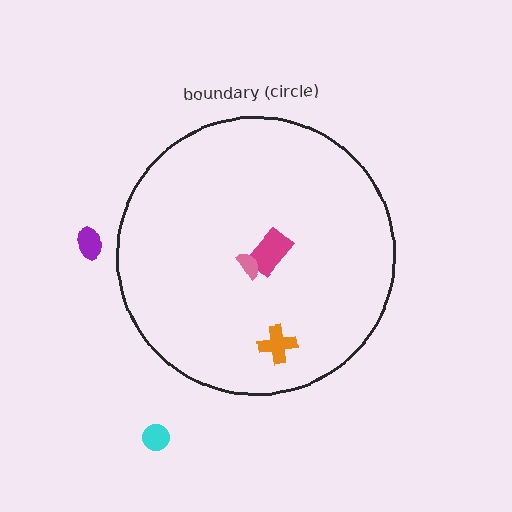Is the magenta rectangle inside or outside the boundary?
Inside.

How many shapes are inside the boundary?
3 inside, 2 outside.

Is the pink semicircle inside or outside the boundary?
Inside.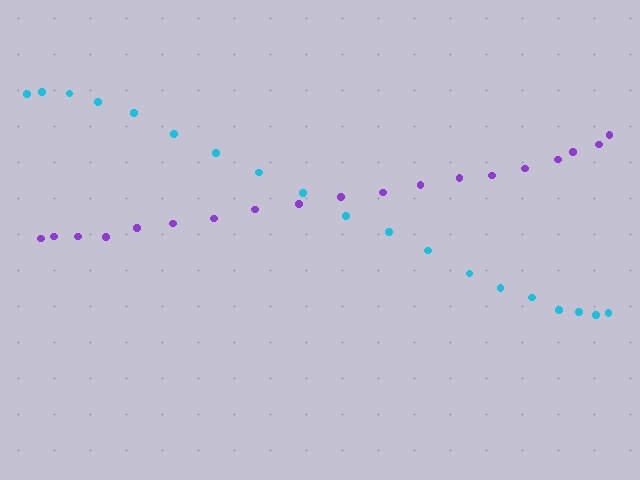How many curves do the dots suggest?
There are 2 distinct paths.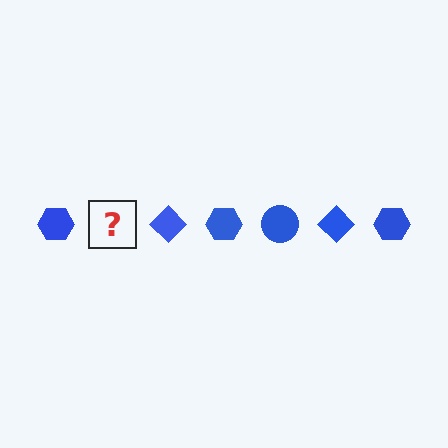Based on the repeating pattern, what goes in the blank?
The blank should be a blue circle.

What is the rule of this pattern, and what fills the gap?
The rule is that the pattern cycles through hexagon, circle, diamond shapes in blue. The gap should be filled with a blue circle.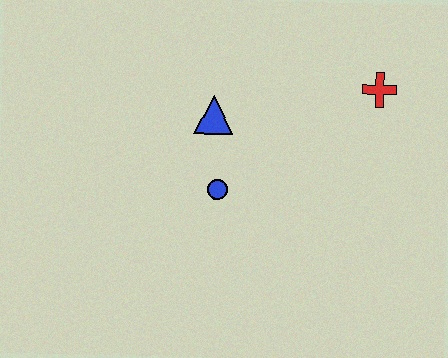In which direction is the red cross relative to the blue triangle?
The red cross is to the right of the blue triangle.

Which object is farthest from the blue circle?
The red cross is farthest from the blue circle.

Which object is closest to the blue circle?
The blue triangle is closest to the blue circle.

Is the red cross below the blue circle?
No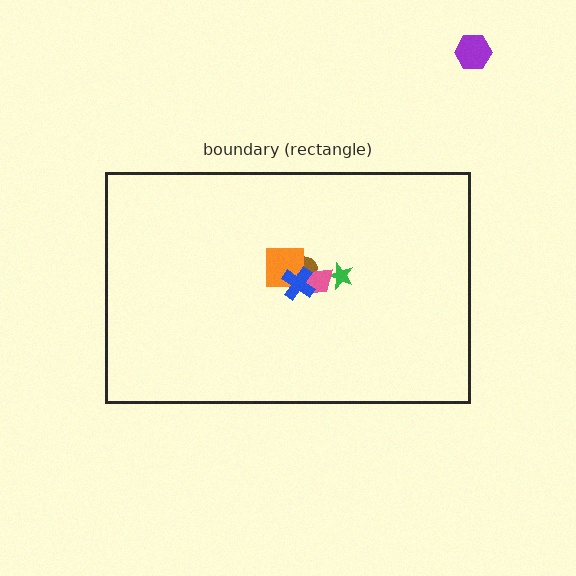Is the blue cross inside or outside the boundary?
Inside.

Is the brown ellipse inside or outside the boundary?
Inside.